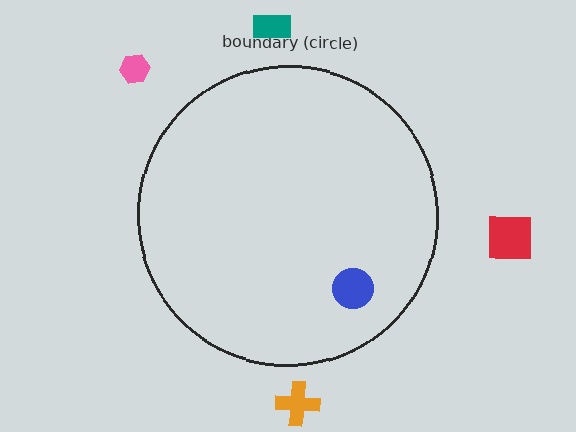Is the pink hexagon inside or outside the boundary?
Outside.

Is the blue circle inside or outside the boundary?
Inside.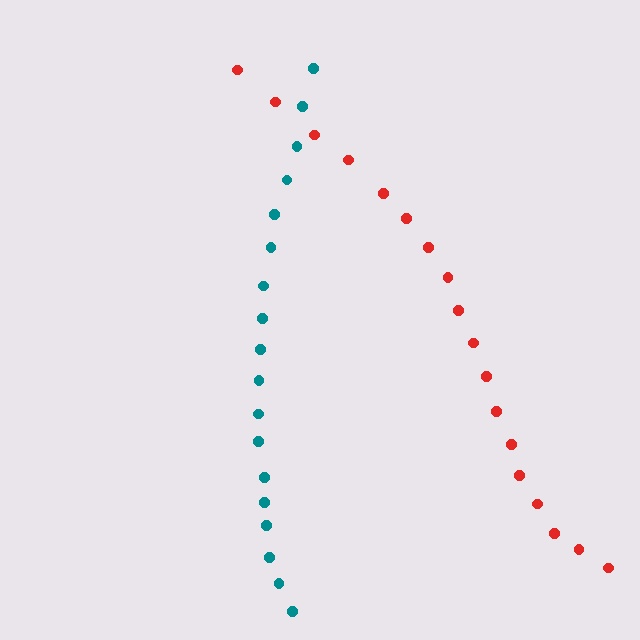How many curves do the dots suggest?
There are 2 distinct paths.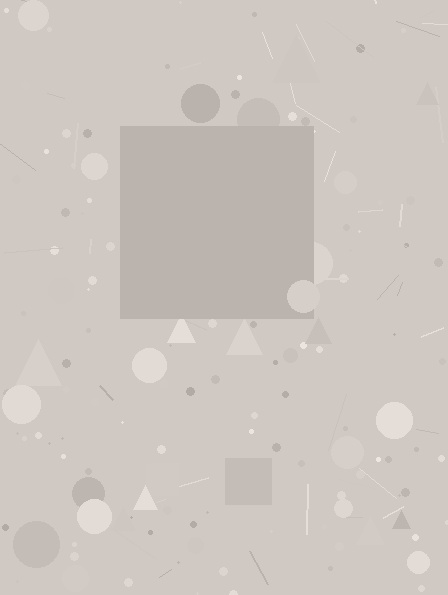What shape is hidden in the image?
A square is hidden in the image.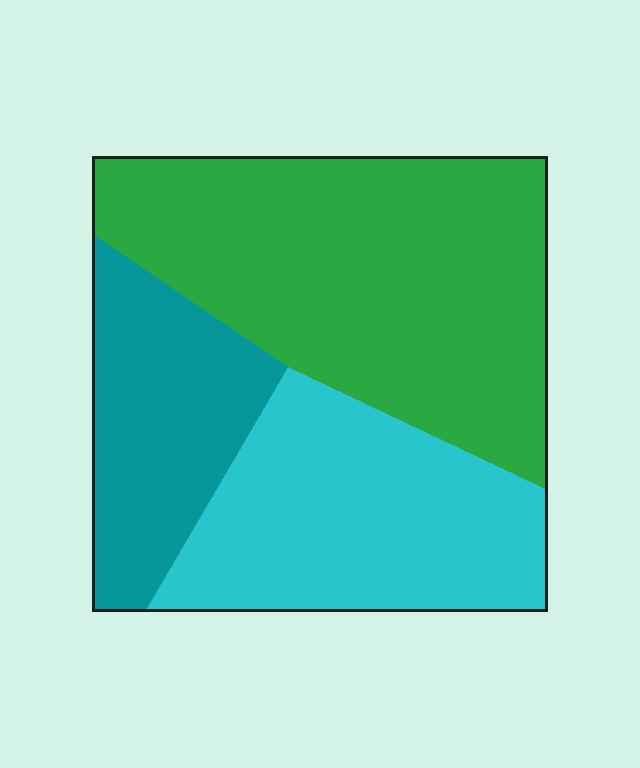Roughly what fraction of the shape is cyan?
Cyan takes up about one third (1/3) of the shape.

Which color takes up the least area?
Teal, at roughly 20%.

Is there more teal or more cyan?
Cyan.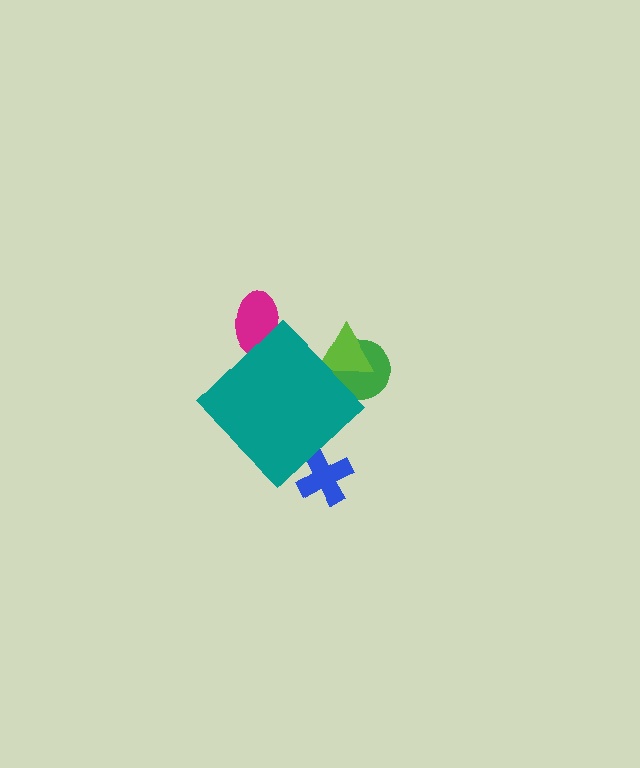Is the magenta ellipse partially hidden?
Yes, the magenta ellipse is partially hidden behind the teal diamond.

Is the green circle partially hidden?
Yes, the green circle is partially hidden behind the teal diamond.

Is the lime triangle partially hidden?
Yes, the lime triangle is partially hidden behind the teal diamond.